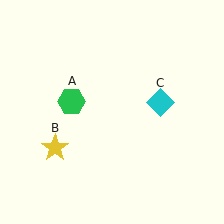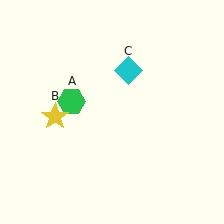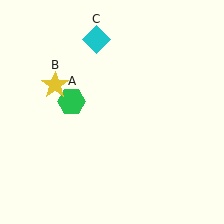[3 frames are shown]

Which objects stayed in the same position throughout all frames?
Green hexagon (object A) remained stationary.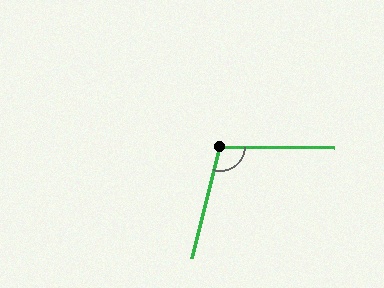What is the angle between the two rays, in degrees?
Approximately 104 degrees.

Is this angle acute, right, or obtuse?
It is obtuse.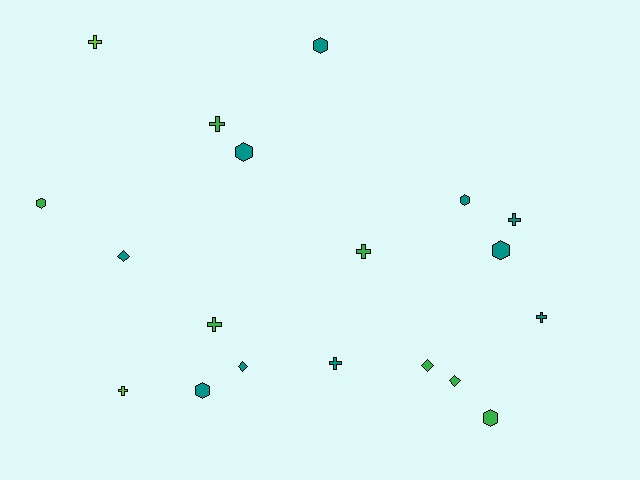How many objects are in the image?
There are 19 objects.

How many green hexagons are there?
There are 2 green hexagons.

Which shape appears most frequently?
Cross, with 8 objects.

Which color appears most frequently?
Teal, with 10 objects.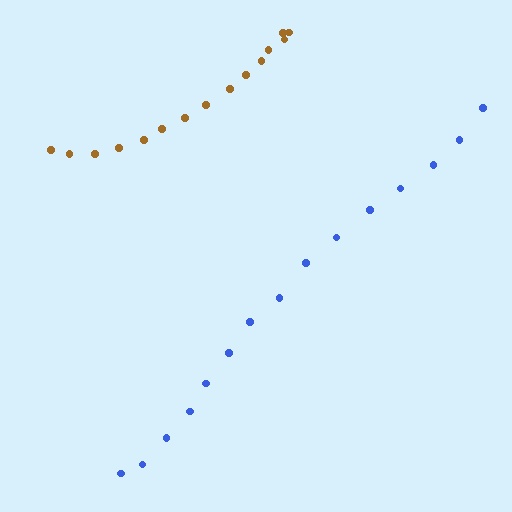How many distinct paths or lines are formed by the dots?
There are 2 distinct paths.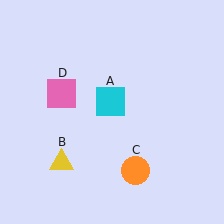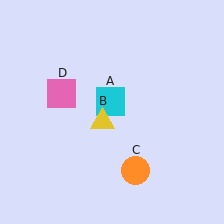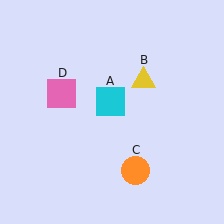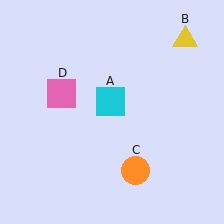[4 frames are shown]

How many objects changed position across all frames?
1 object changed position: yellow triangle (object B).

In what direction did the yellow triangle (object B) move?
The yellow triangle (object B) moved up and to the right.